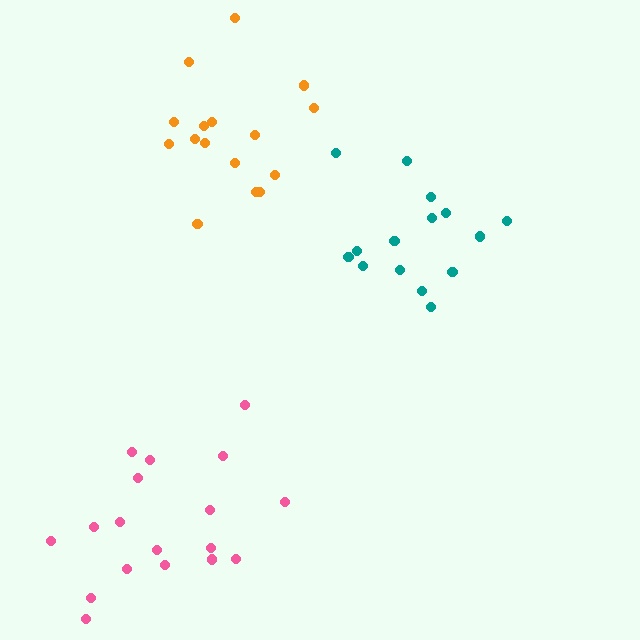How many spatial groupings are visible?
There are 3 spatial groupings.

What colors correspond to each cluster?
The clusters are colored: orange, pink, teal.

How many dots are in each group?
Group 1: 16 dots, Group 2: 18 dots, Group 3: 15 dots (49 total).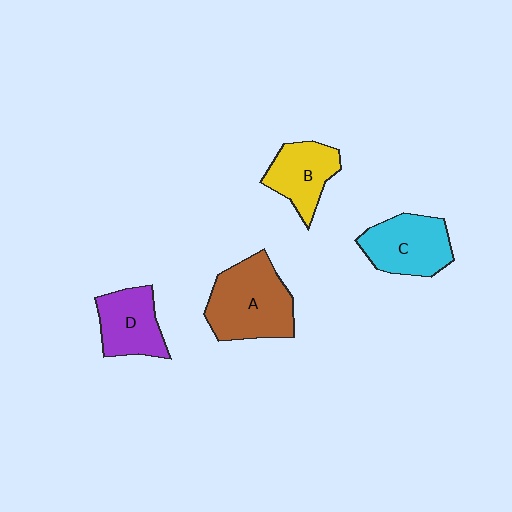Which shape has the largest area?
Shape A (brown).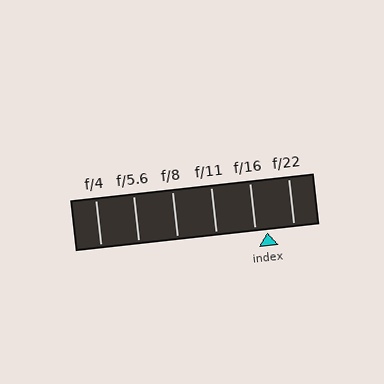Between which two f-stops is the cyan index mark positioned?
The index mark is between f/16 and f/22.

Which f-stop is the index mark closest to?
The index mark is closest to f/16.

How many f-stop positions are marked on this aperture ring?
There are 6 f-stop positions marked.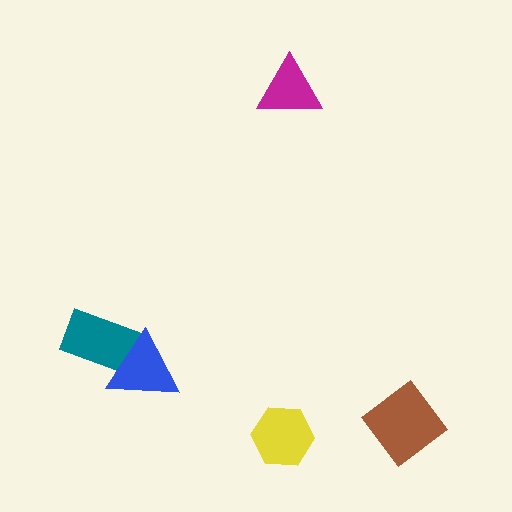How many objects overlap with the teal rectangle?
1 object overlaps with the teal rectangle.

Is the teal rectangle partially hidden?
Yes, it is partially covered by another shape.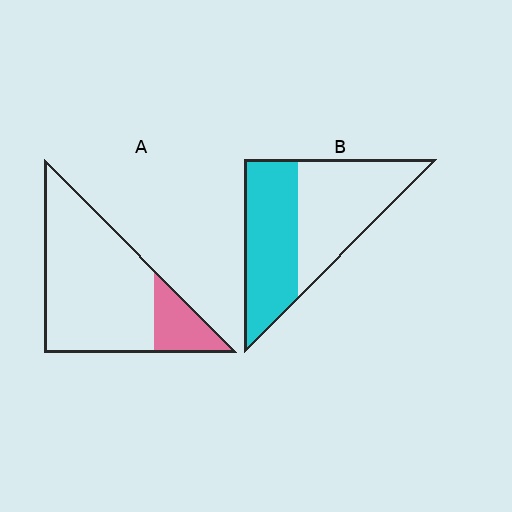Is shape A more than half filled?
No.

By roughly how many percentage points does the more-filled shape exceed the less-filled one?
By roughly 30 percentage points (B over A).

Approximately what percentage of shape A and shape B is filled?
A is approximately 20% and B is approximately 50%.